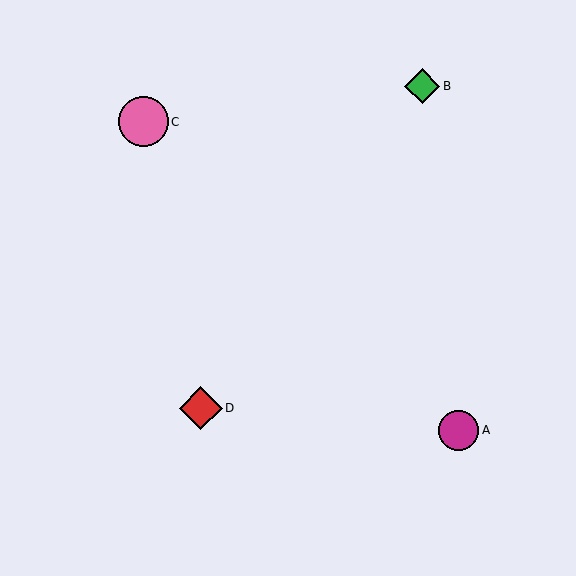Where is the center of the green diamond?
The center of the green diamond is at (422, 86).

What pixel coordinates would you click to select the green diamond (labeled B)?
Click at (422, 86) to select the green diamond B.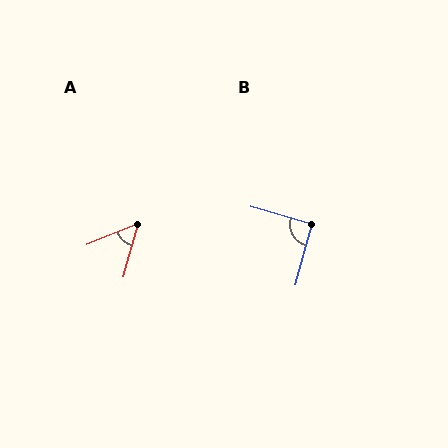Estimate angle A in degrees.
Approximately 52 degrees.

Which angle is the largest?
B, at approximately 91 degrees.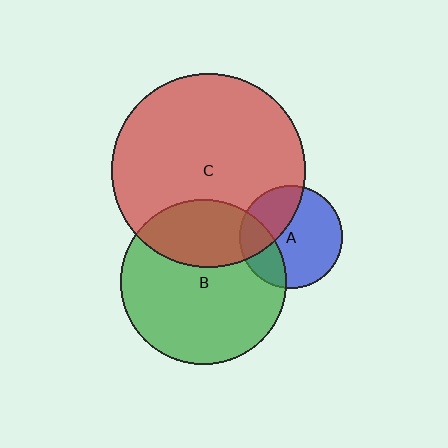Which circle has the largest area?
Circle C (red).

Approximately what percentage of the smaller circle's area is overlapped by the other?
Approximately 30%.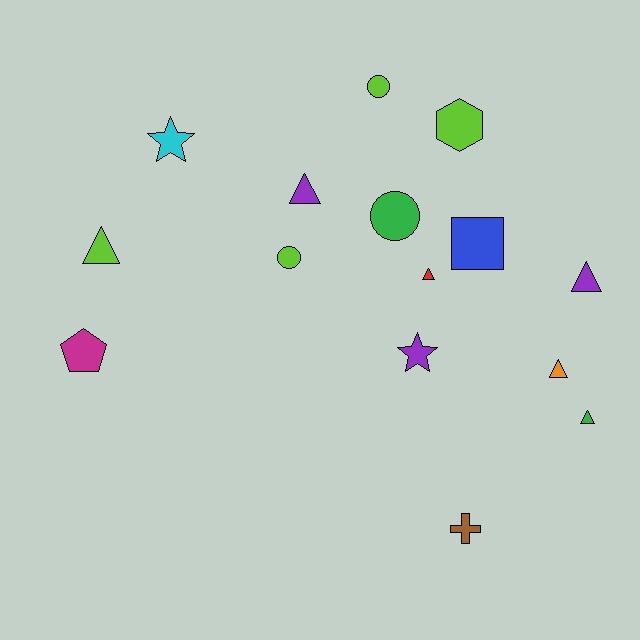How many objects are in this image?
There are 15 objects.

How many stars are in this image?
There are 2 stars.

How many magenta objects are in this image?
There is 1 magenta object.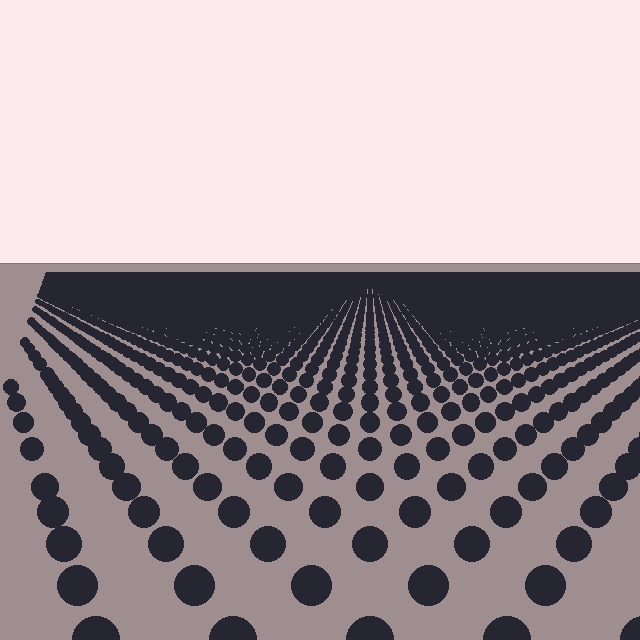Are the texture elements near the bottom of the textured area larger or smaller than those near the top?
Larger. Near the bottom, elements are closer to the viewer and appear at a bigger on-screen size.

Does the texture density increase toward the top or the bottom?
Density increases toward the top.